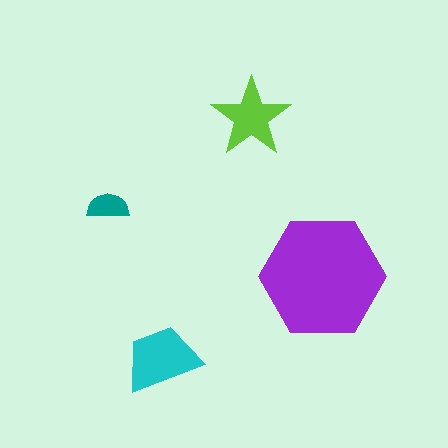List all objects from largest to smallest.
The purple hexagon, the cyan trapezoid, the lime star, the teal semicircle.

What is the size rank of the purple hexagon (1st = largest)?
1st.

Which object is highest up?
The lime star is topmost.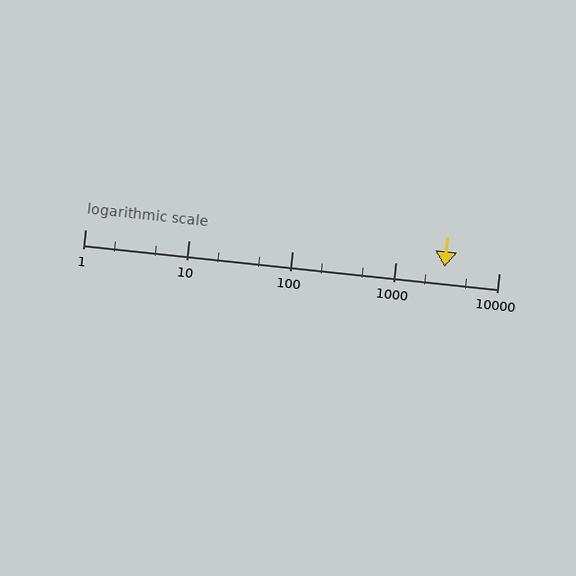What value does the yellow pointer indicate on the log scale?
The pointer indicates approximately 3000.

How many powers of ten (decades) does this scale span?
The scale spans 4 decades, from 1 to 10000.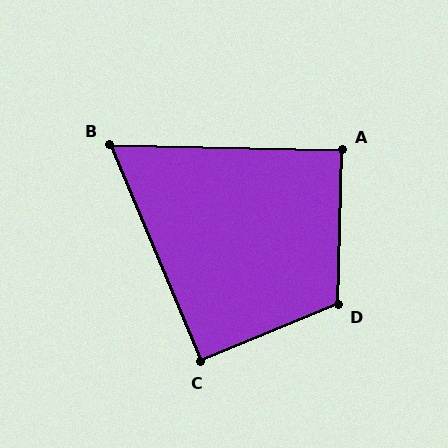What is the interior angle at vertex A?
Approximately 90 degrees (approximately right).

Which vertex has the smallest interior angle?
B, at approximately 66 degrees.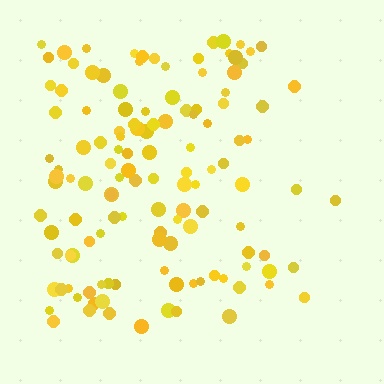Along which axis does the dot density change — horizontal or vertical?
Horizontal.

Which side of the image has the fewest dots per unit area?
The right.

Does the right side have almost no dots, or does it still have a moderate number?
Still a moderate number, just noticeably fewer than the left.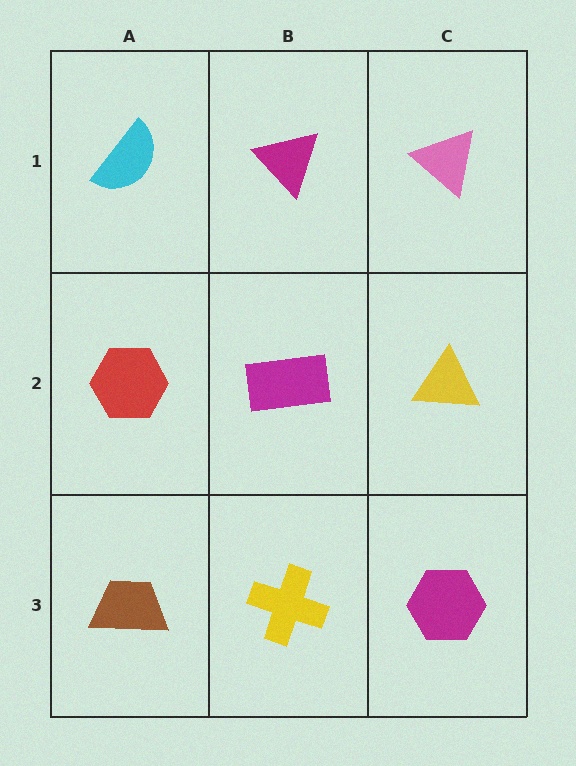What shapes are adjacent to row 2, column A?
A cyan semicircle (row 1, column A), a brown trapezoid (row 3, column A), a magenta rectangle (row 2, column B).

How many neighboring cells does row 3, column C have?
2.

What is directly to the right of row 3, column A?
A yellow cross.